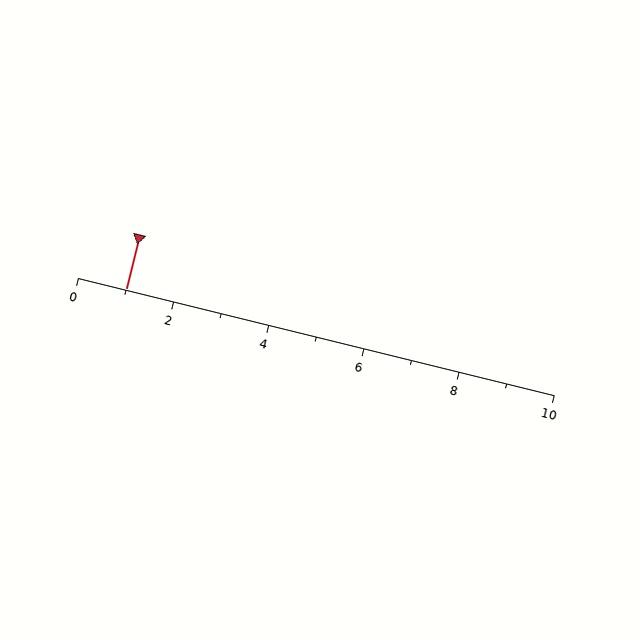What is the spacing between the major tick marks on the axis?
The major ticks are spaced 2 apart.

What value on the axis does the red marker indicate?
The marker indicates approximately 1.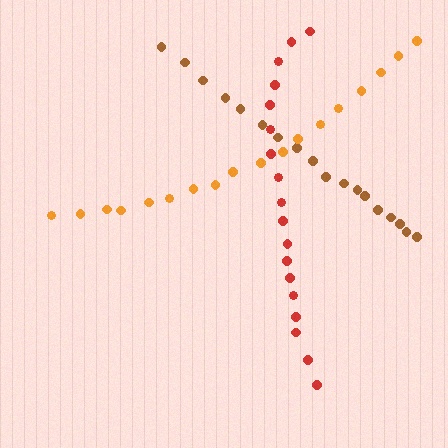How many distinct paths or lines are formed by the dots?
There are 3 distinct paths.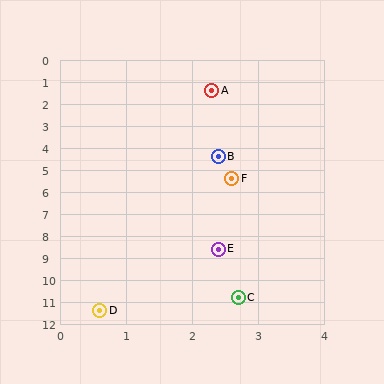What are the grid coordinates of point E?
Point E is at approximately (2.4, 8.6).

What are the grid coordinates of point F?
Point F is at approximately (2.6, 5.4).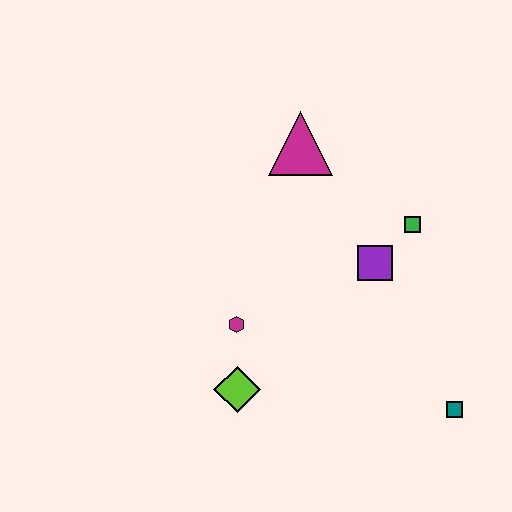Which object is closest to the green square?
The purple square is closest to the green square.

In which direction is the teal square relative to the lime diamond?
The teal square is to the right of the lime diamond.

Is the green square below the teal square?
No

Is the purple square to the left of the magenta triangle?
No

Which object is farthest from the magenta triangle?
The teal square is farthest from the magenta triangle.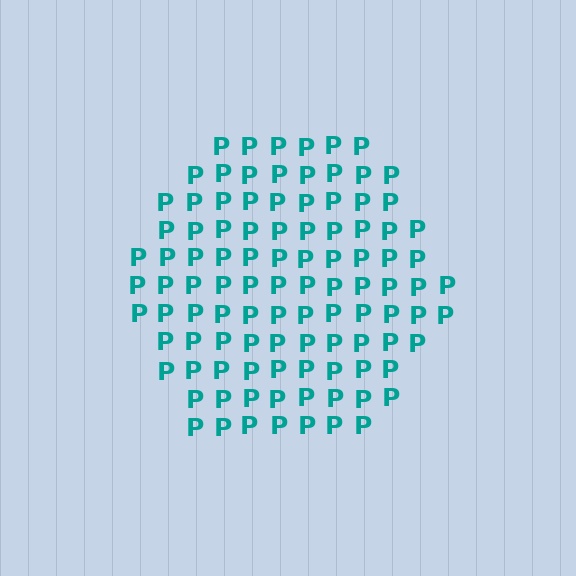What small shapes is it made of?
It is made of small letter P's.